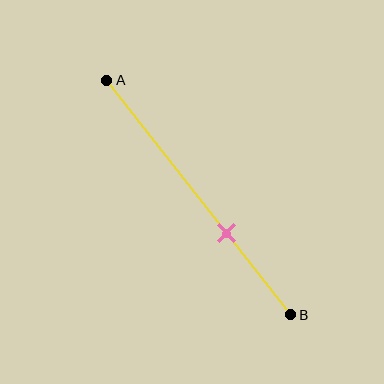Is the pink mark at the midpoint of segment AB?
No, the mark is at about 65% from A, not at the 50% midpoint.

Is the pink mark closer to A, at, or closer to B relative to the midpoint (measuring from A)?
The pink mark is closer to point B than the midpoint of segment AB.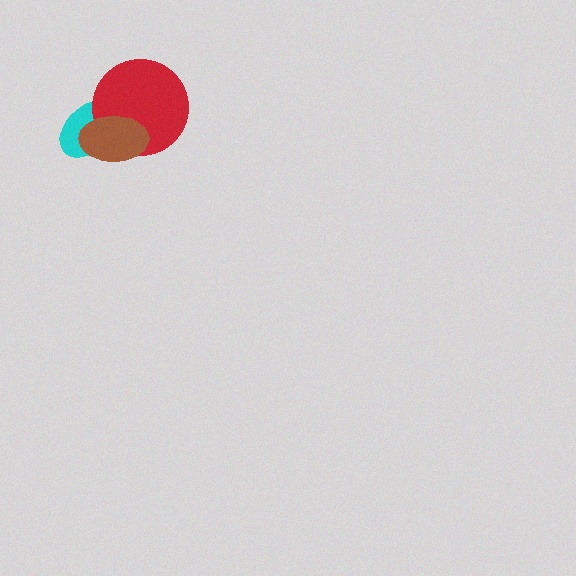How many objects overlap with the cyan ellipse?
2 objects overlap with the cyan ellipse.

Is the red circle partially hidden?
Yes, it is partially covered by another shape.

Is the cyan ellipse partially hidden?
Yes, it is partially covered by another shape.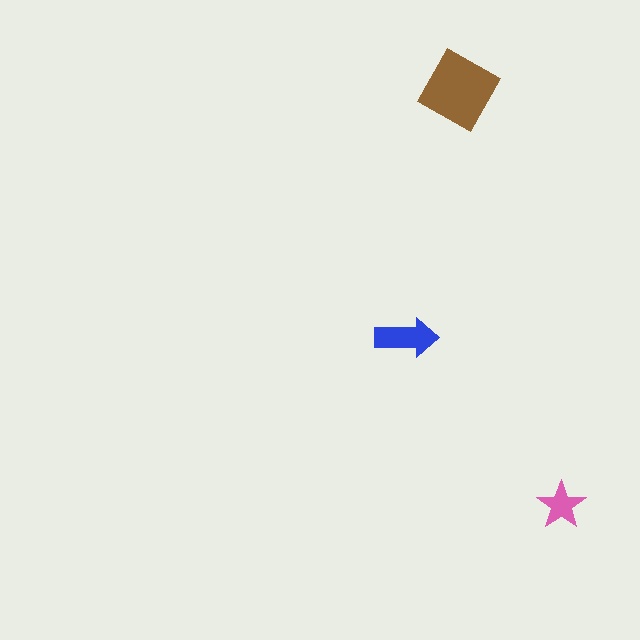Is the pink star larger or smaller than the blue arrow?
Smaller.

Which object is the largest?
The brown square.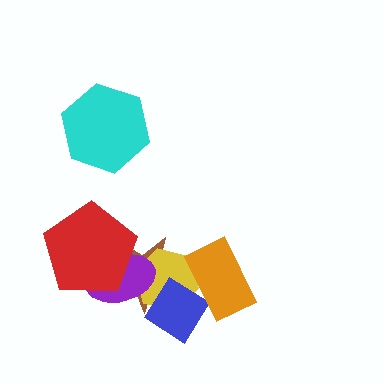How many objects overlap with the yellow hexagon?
4 objects overlap with the yellow hexagon.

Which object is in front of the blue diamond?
The orange rectangle is in front of the blue diamond.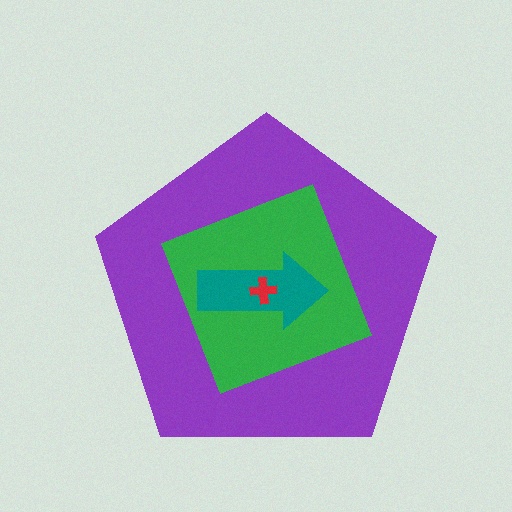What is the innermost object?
The red cross.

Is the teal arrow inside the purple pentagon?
Yes.